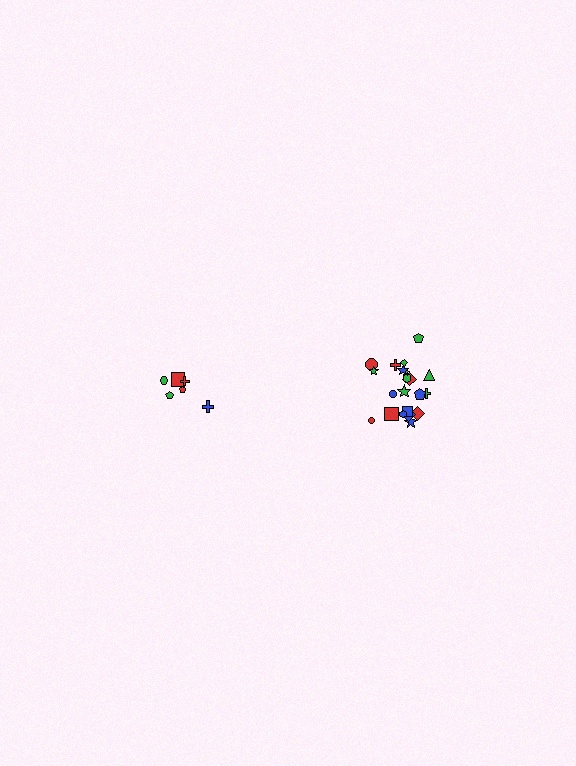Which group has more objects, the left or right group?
The right group.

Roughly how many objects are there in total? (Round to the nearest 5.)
Roughly 30 objects in total.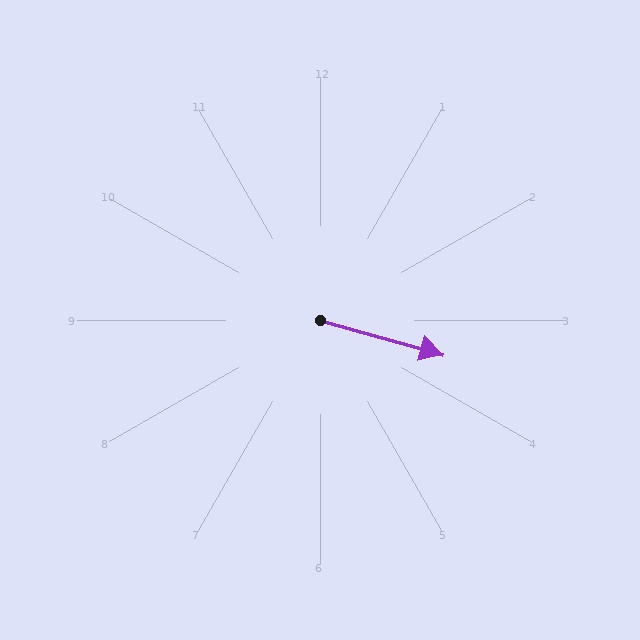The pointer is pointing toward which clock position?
Roughly 4 o'clock.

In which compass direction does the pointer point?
East.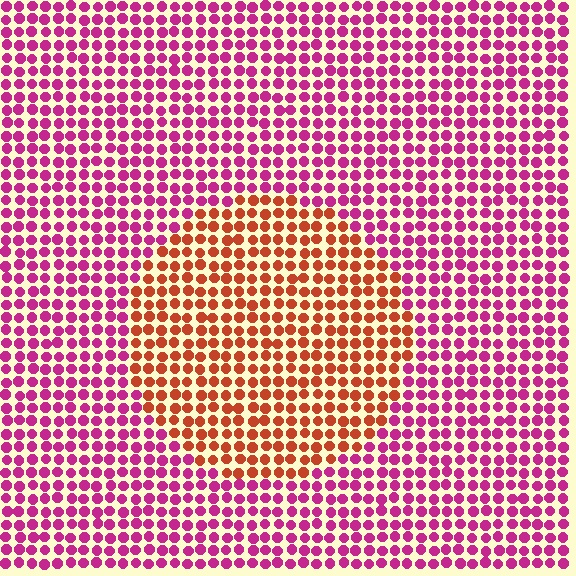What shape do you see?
I see a circle.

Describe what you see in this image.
The image is filled with small magenta elements in a uniform arrangement. A circle-shaped region is visible where the elements are tinted to a slightly different hue, forming a subtle color boundary.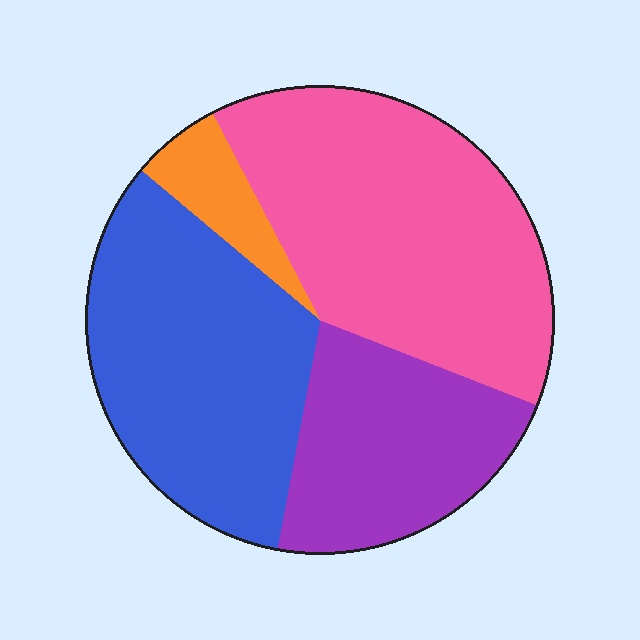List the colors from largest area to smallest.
From largest to smallest: pink, blue, purple, orange.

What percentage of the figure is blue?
Blue covers roughly 35% of the figure.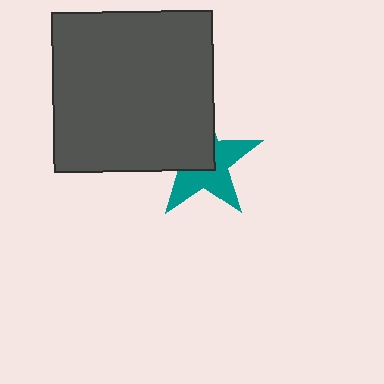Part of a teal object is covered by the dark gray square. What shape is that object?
It is a star.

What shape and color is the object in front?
The object in front is a dark gray square.